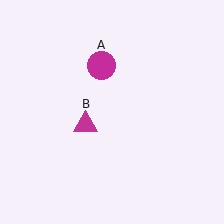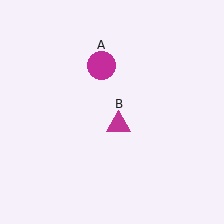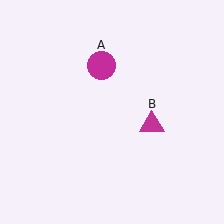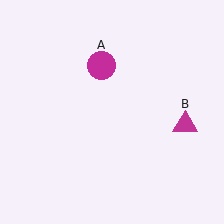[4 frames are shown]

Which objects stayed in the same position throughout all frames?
Magenta circle (object A) remained stationary.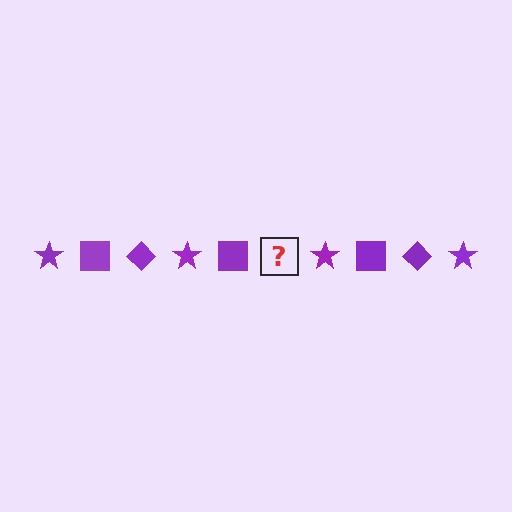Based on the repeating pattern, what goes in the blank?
The blank should be a purple diamond.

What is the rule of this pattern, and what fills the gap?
The rule is that the pattern cycles through star, square, diamond shapes in purple. The gap should be filled with a purple diamond.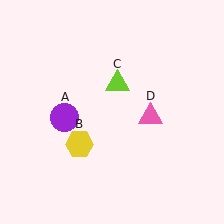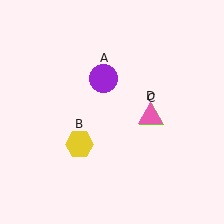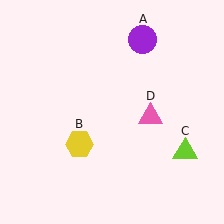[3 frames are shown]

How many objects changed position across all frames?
2 objects changed position: purple circle (object A), lime triangle (object C).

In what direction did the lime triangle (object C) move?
The lime triangle (object C) moved down and to the right.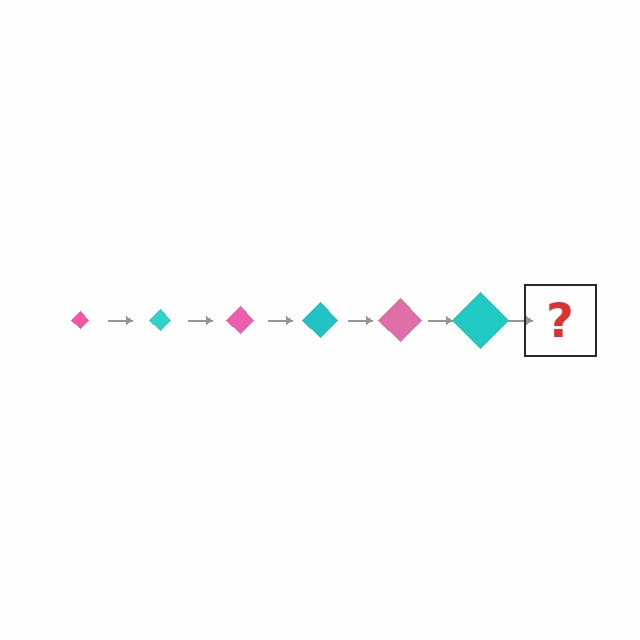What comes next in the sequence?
The next element should be a pink diamond, larger than the previous one.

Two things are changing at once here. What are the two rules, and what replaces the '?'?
The two rules are that the diamond grows larger each step and the color cycles through pink and cyan. The '?' should be a pink diamond, larger than the previous one.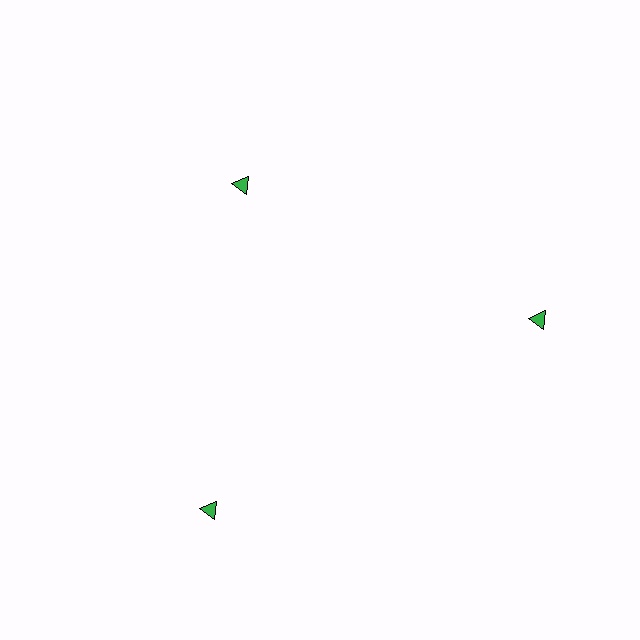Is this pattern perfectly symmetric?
No. The 3 green triangles are arranged in a ring, but one element near the 11 o'clock position is pulled inward toward the center, breaking the 3-fold rotational symmetry.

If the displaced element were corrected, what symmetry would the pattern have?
It would have 3-fold rotational symmetry — the pattern would map onto itself every 120 degrees.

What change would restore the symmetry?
The symmetry would be restored by moving it outward, back onto the ring so that all 3 triangles sit at equal angles and equal distance from the center.